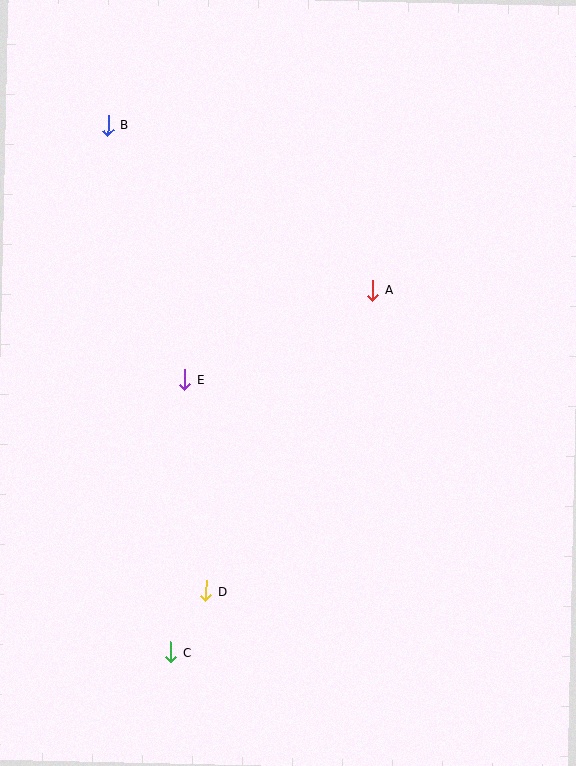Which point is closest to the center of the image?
Point E at (185, 379) is closest to the center.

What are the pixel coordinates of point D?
Point D is at (206, 591).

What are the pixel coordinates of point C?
Point C is at (171, 652).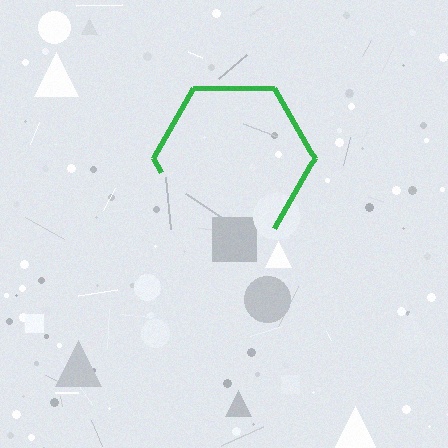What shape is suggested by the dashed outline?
The dashed outline suggests a hexagon.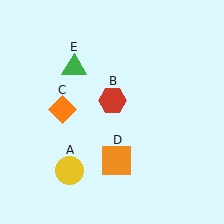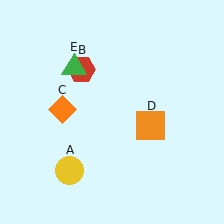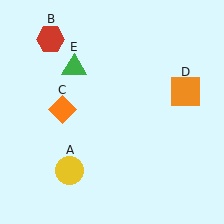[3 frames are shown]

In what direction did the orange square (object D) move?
The orange square (object D) moved up and to the right.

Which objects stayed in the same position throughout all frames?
Yellow circle (object A) and orange diamond (object C) and green triangle (object E) remained stationary.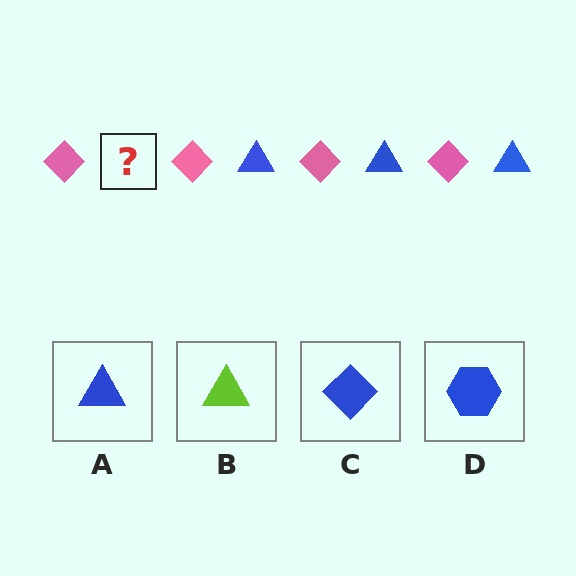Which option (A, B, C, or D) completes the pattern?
A.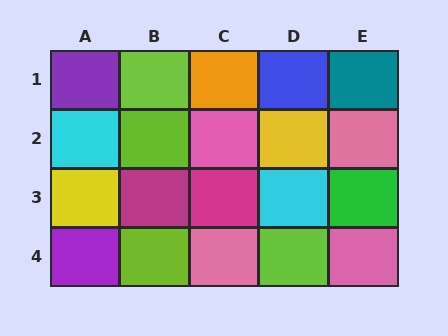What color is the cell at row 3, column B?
Magenta.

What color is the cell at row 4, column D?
Lime.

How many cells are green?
1 cell is green.